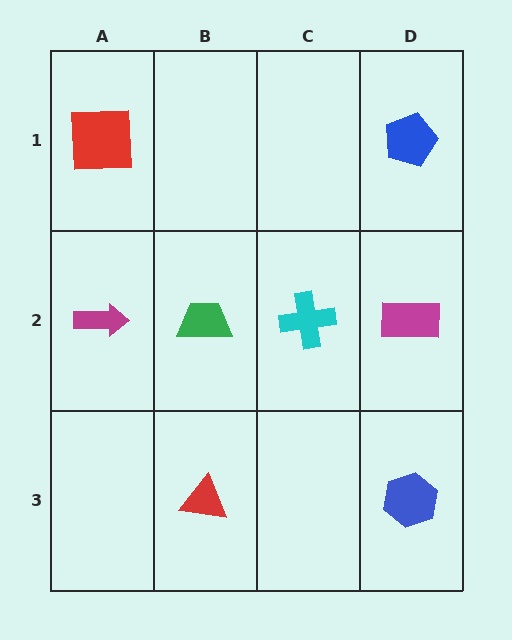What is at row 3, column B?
A red triangle.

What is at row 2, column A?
A magenta arrow.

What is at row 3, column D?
A blue hexagon.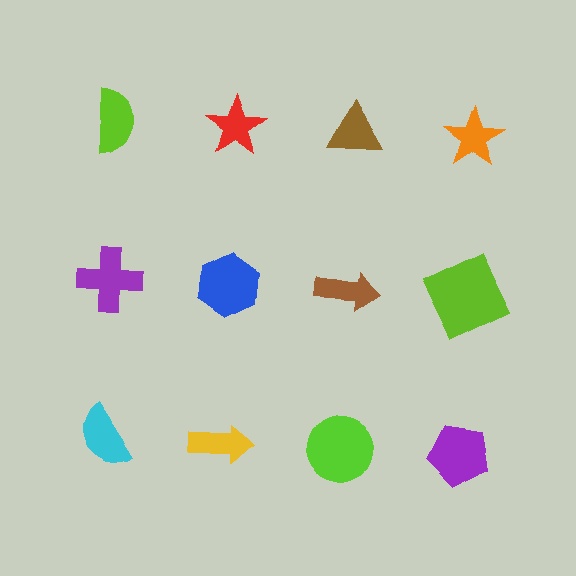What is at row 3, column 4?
A purple pentagon.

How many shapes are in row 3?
4 shapes.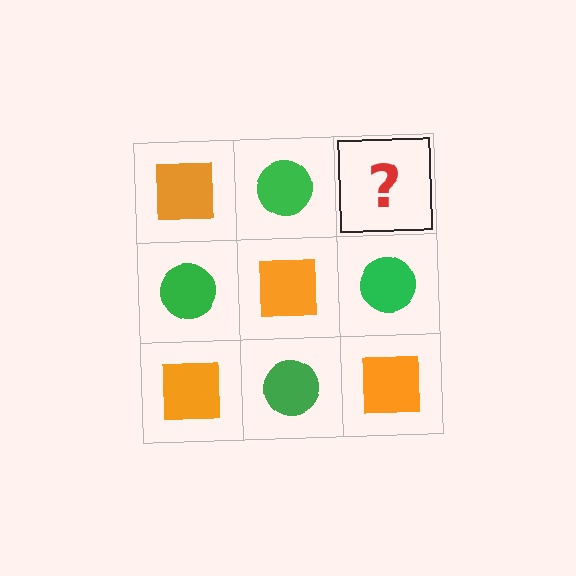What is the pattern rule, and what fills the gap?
The rule is that it alternates orange square and green circle in a checkerboard pattern. The gap should be filled with an orange square.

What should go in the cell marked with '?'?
The missing cell should contain an orange square.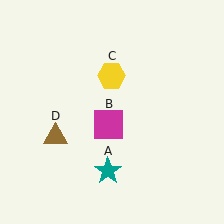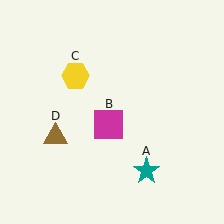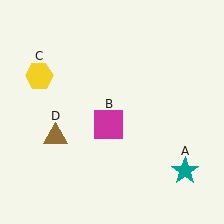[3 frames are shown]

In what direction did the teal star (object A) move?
The teal star (object A) moved right.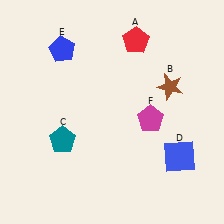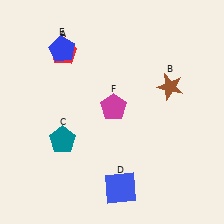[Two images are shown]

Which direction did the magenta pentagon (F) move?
The magenta pentagon (F) moved left.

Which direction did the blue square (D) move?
The blue square (D) moved left.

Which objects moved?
The objects that moved are: the red pentagon (A), the blue square (D), the magenta pentagon (F).